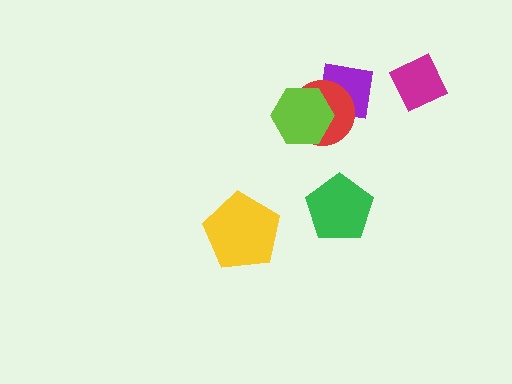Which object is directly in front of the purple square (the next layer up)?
The red circle is directly in front of the purple square.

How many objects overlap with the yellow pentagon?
0 objects overlap with the yellow pentagon.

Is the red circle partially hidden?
Yes, it is partially covered by another shape.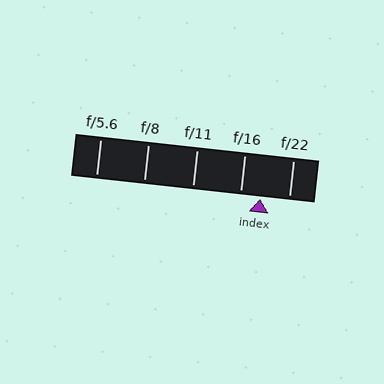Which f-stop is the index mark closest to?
The index mark is closest to f/16.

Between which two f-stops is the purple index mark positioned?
The index mark is between f/16 and f/22.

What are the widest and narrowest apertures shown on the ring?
The widest aperture shown is f/5.6 and the narrowest is f/22.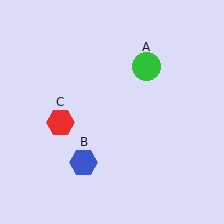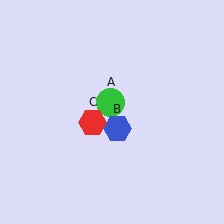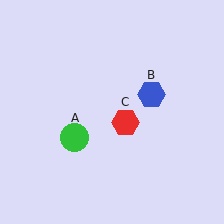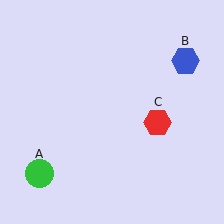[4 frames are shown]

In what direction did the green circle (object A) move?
The green circle (object A) moved down and to the left.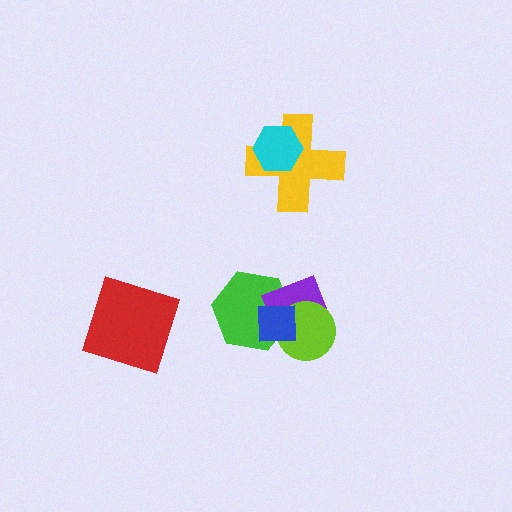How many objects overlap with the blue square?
3 objects overlap with the blue square.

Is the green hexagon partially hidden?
Yes, it is partially covered by another shape.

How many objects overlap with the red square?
0 objects overlap with the red square.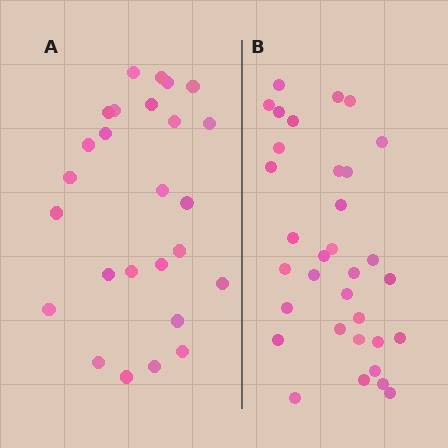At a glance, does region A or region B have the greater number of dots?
Region B (the right region) has more dots.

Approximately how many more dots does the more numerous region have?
Region B has roughly 8 or so more dots than region A.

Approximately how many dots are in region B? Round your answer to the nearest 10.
About 30 dots. (The exact count is 33, which rounds to 30.)